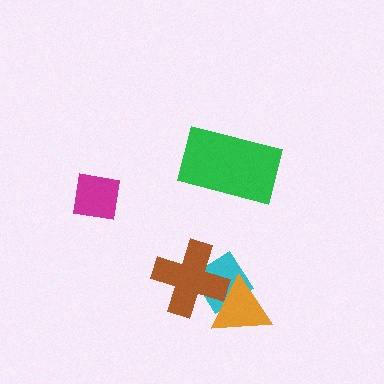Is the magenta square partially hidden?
No, no other shape covers it.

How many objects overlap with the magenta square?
0 objects overlap with the magenta square.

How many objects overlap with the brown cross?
2 objects overlap with the brown cross.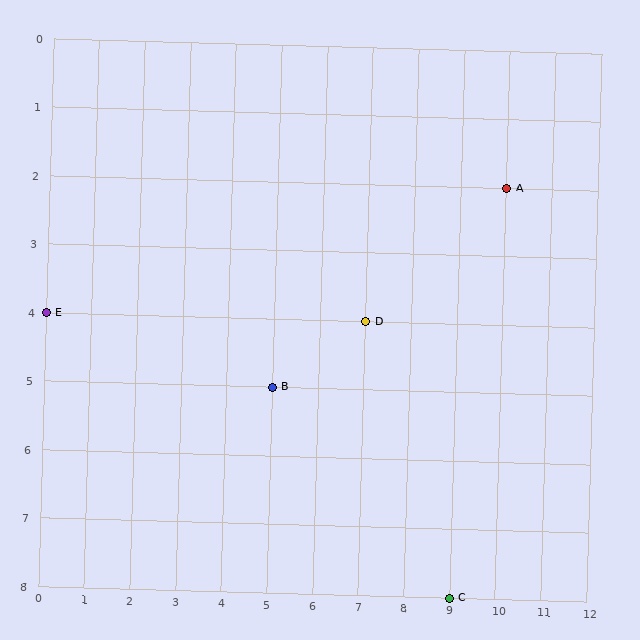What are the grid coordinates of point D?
Point D is at grid coordinates (7, 4).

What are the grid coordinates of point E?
Point E is at grid coordinates (0, 4).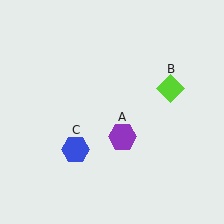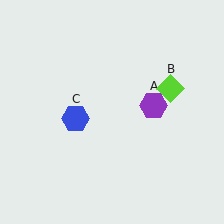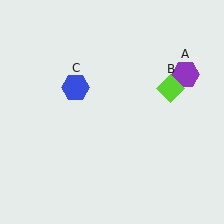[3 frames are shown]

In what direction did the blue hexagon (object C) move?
The blue hexagon (object C) moved up.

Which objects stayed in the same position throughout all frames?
Lime diamond (object B) remained stationary.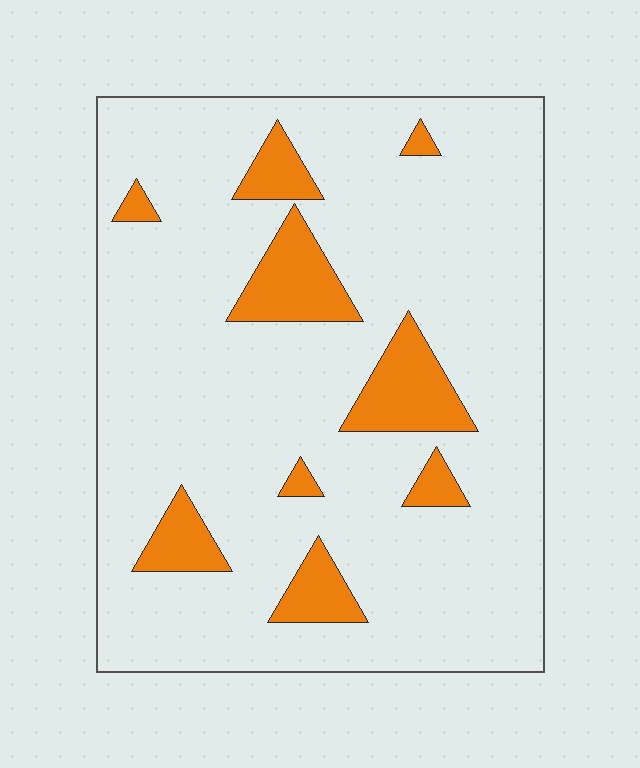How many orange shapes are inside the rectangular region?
9.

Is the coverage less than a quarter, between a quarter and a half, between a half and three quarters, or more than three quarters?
Less than a quarter.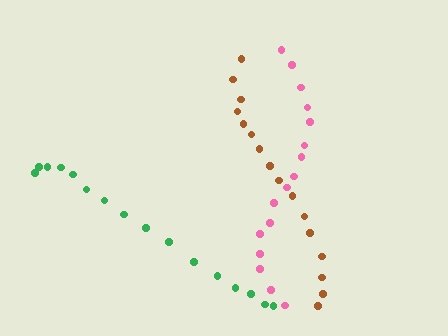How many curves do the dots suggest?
There are 3 distinct paths.